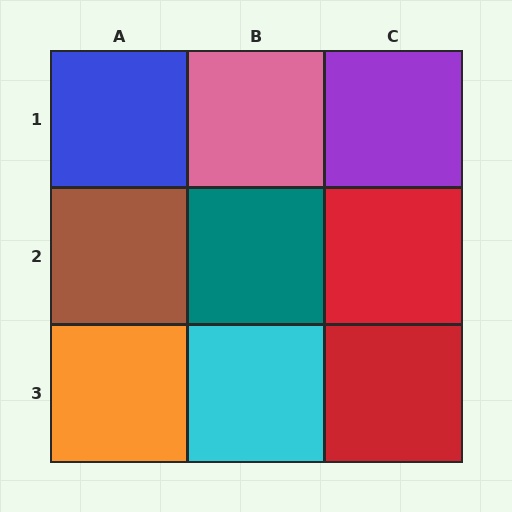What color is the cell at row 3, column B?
Cyan.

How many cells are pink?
1 cell is pink.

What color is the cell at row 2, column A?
Brown.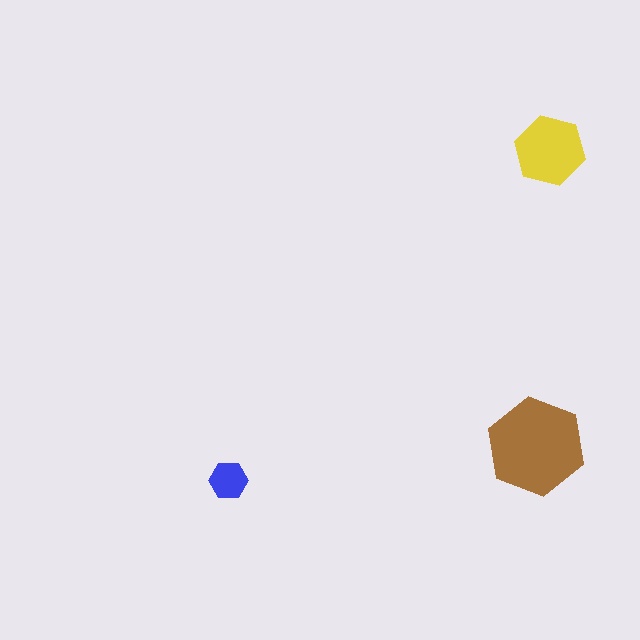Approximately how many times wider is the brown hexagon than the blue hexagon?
About 2.5 times wider.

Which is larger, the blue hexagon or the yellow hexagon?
The yellow one.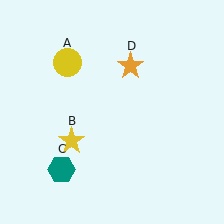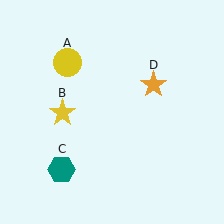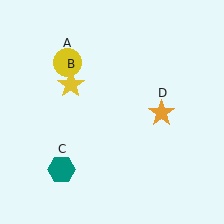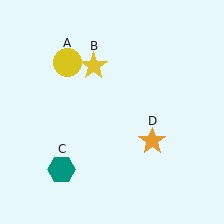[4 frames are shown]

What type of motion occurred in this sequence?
The yellow star (object B), orange star (object D) rotated clockwise around the center of the scene.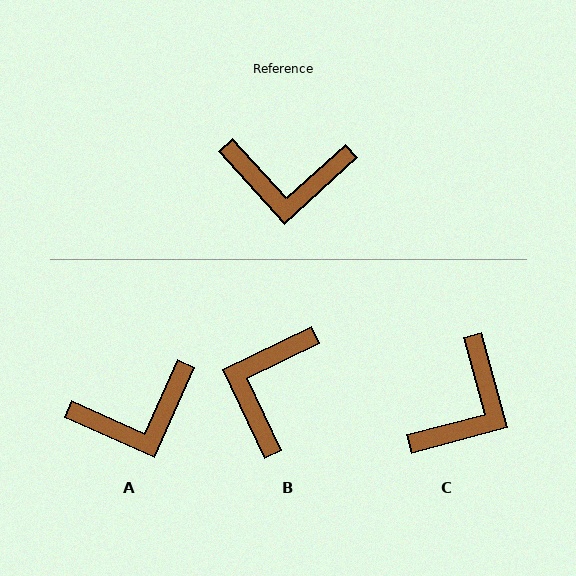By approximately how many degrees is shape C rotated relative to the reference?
Approximately 62 degrees counter-clockwise.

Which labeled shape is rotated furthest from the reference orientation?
B, about 107 degrees away.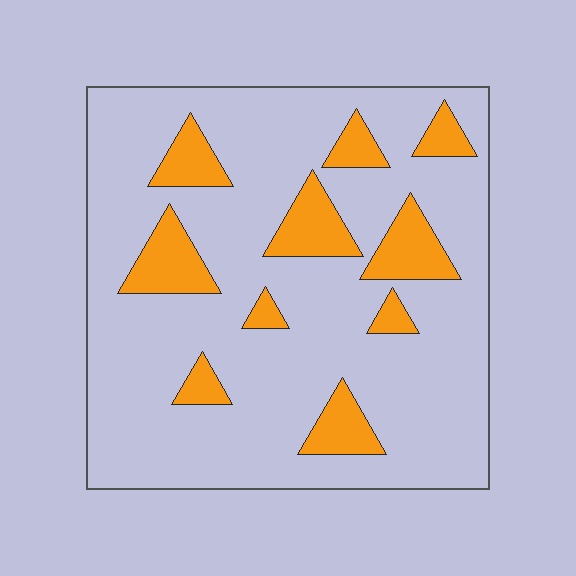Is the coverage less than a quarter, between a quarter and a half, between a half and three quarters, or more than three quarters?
Less than a quarter.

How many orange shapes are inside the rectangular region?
10.